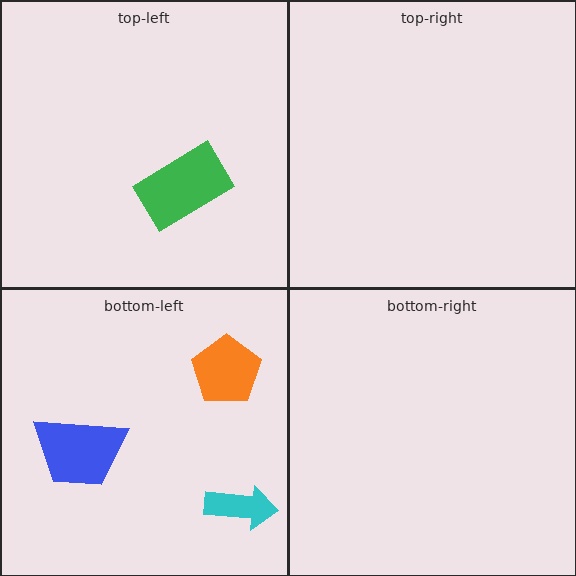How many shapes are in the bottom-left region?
3.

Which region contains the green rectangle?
The top-left region.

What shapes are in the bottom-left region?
The orange pentagon, the blue trapezoid, the cyan arrow.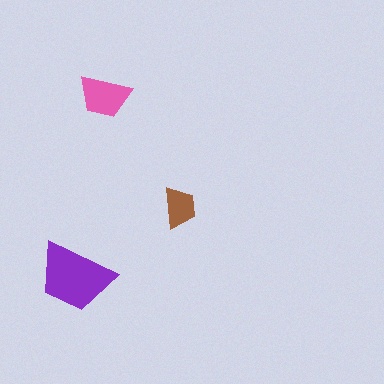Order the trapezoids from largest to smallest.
the purple one, the pink one, the brown one.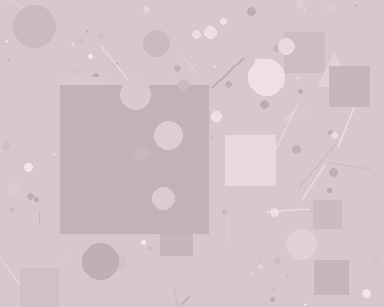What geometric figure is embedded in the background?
A square is embedded in the background.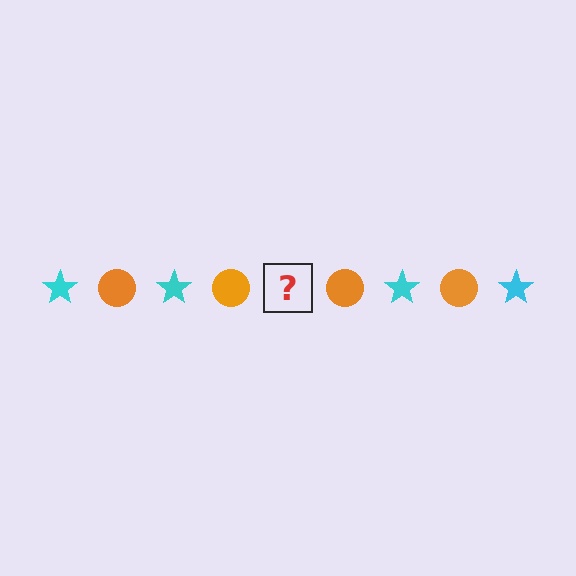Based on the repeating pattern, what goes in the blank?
The blank should be a cyan star.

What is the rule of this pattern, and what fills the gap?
The rule is that the pattern alternates between cyan star and orange circle. The gap should be filled with a cyan star.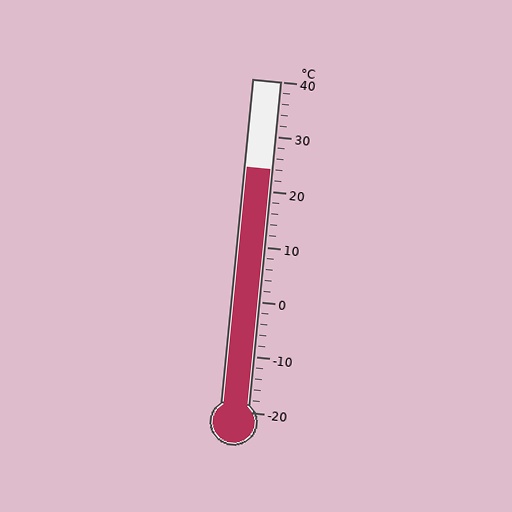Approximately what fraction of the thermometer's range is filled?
The thermometer is filled to approximately 75% of its range.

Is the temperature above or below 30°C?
The temperature is below 30°C.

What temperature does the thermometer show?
The thermometer shows approximately 24°C.